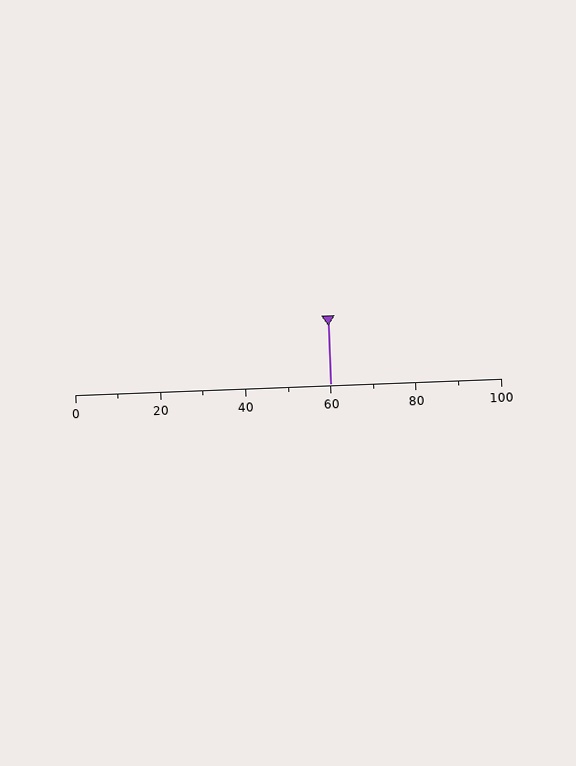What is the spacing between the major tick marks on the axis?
The major ticks are spaced 20 apart.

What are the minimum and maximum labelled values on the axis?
The axis runs from 0 to 100.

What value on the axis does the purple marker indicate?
The marker indicates approximately 60.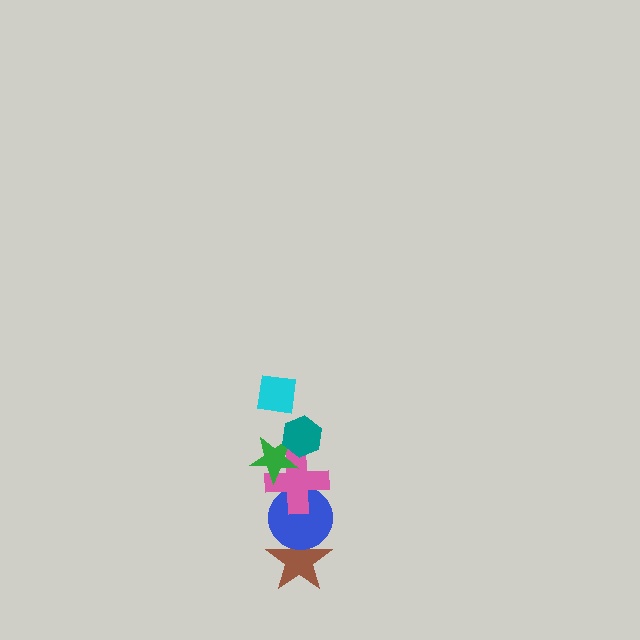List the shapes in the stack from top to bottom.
From top to bottom: the cyan square, the teal hexagon, the green star, the pink cross, the blue circle, the brown star.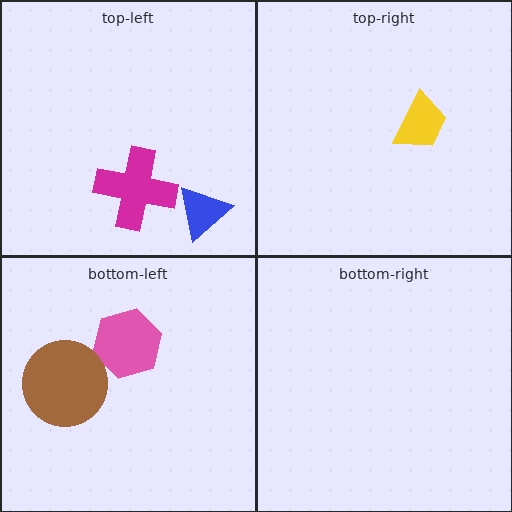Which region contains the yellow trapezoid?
The top-right region.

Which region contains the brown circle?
The bottom-left region.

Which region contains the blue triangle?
The top-left region.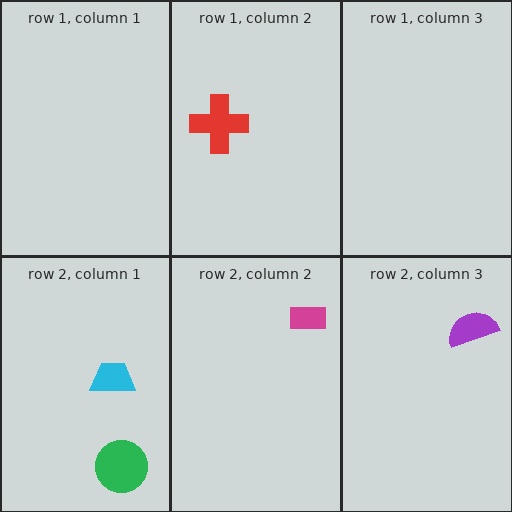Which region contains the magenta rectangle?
The row 2, column 2 region.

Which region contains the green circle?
The row 2, column 1 region.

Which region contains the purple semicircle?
The row 2, column 3 region.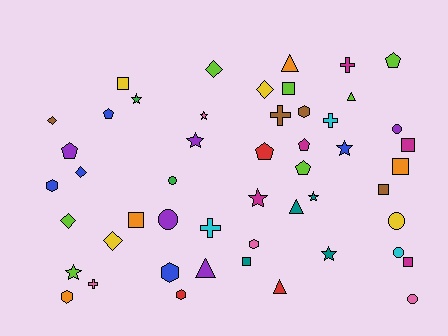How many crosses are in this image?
There are 5 crosses.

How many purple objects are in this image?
There are 5 purple objects.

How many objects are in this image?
There are 50 objects.